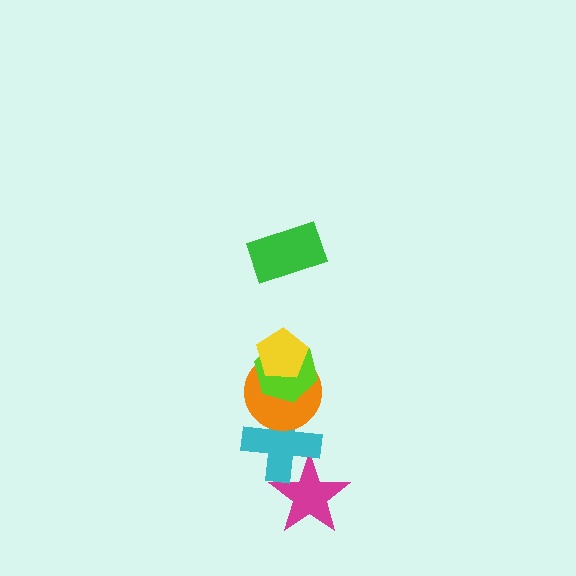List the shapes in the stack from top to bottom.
From top to bottom: the green rectangle, the yellow pentagon, the lime hexagon, the orange circle, the cyan cross, the magenta star.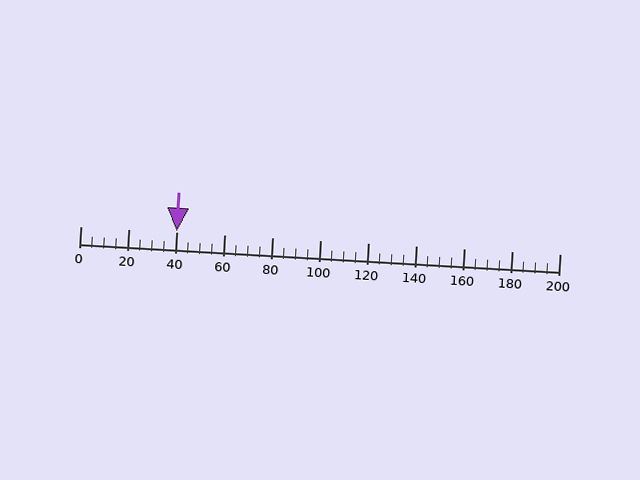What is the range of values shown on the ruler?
The ruler shows values from 0 to 200.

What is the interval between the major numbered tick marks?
The major tick marks are spaced 20 units apart.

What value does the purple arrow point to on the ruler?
The purple arrow points to approximately 40.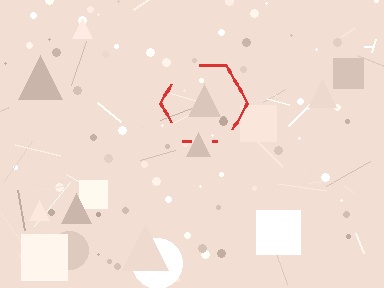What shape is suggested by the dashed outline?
The dashed outline suggests a hexagon.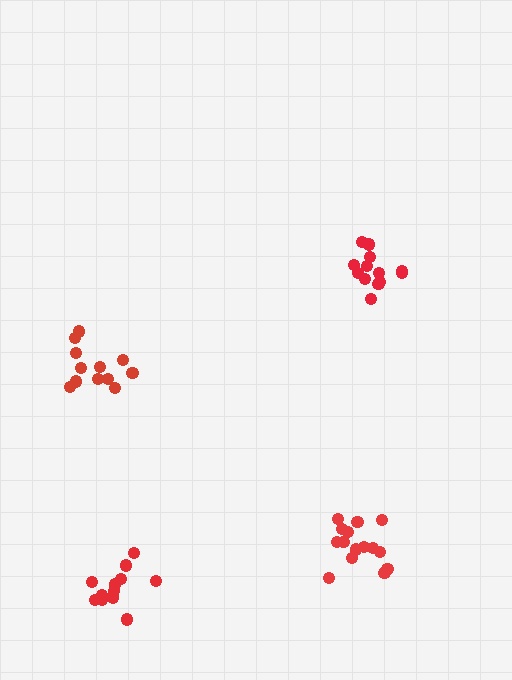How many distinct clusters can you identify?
There are 4 distinct clusters.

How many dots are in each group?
Group 1: 12 dots, Group 2: 13 dots, Group 3: 12 dots, Group 4: 15 dots (52 total).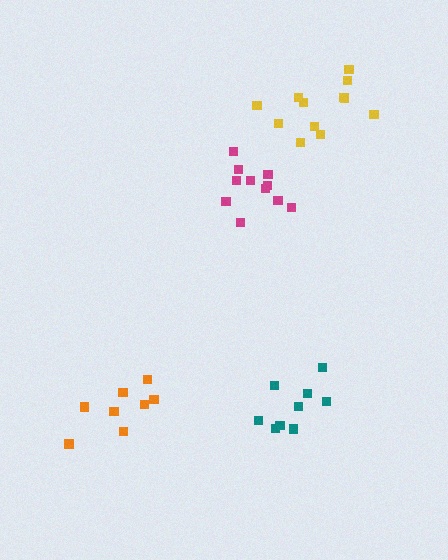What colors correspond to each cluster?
The clusters are colored: yellow, orange, teal, magenta.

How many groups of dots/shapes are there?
There are 4 groups.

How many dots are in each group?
Group 1: 12 dots, Group 2: 8 dots, Group 3: 9 dots, Group 4: 11 dots (40 total).